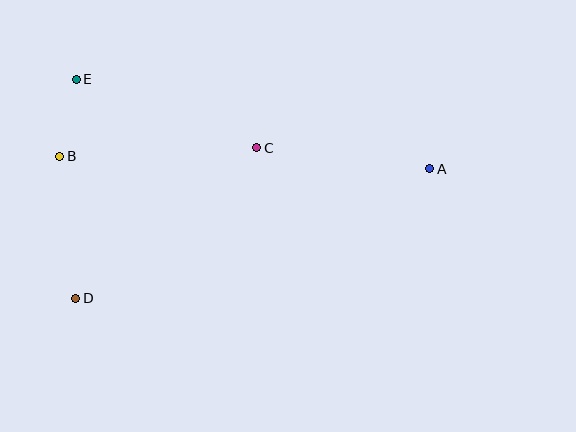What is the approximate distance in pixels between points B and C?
The distance between B and C is approximately 197 pixels.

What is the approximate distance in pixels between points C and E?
The distance between C and E is approximately 193 pixels.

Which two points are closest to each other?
Points B and E are closest to each other.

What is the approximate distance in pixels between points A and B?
The distance between A and B is approximately 370 pixels.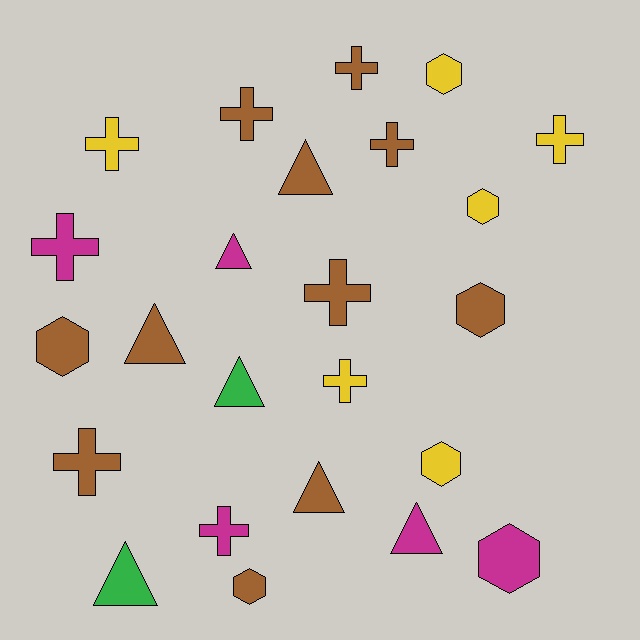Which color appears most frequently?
Brown, with 11 objects.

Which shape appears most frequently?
Cross, with 10 objects.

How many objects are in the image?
There are 24 objects.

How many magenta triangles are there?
There are 2 magenta triangles.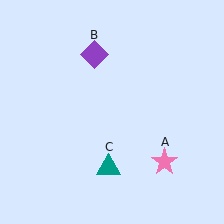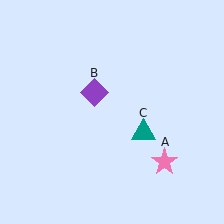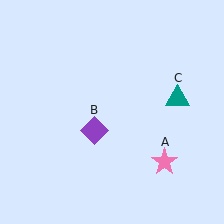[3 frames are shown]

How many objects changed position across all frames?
2 objects changed position: purple diamond (object B), teal triangle (object C).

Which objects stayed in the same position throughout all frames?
Pink star (object A) remained stationary.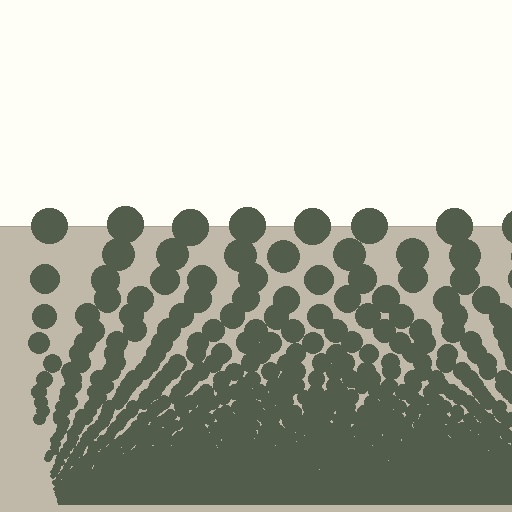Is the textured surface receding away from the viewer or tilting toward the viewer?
The surface appears to tilt toward the viewer. Texture elements get larger and sparser toward the top.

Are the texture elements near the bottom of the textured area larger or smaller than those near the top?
Smaller. The gradient is inverted — elements near the bottom are smaller and denser.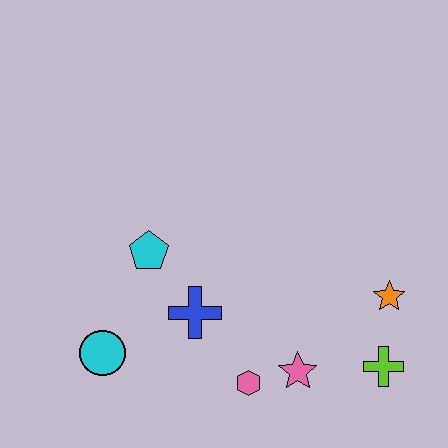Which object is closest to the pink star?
The pink hexagon is closest to the pink star.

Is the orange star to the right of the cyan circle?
Yes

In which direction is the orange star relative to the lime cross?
The orange star is above the lime cross.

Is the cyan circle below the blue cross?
Yes